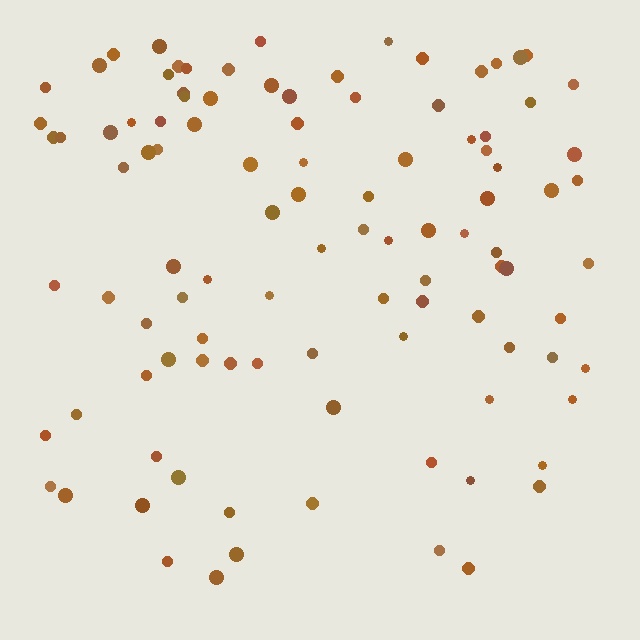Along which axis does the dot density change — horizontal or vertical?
Vertical.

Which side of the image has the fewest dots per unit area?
The bottom.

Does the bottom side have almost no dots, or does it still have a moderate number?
Still a moderate number, just noticeably fewer than the top.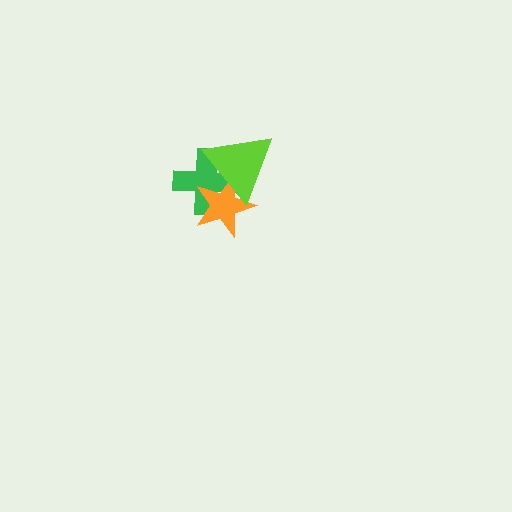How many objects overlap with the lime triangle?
2 objects overlap with the lime triangle.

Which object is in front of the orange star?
The lime triangle is in front of the orange star.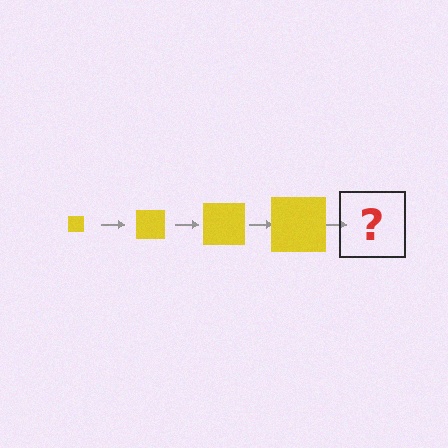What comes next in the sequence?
The next element should be a yellow square, larger than the previous one.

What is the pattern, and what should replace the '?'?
The pattern is that the square gets progressively larger each step. The '?' should be a yellow square, larger than the previous one.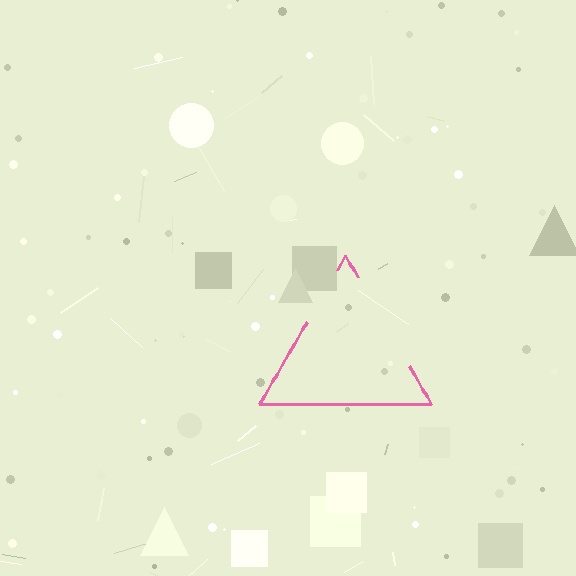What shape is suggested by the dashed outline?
The dashed outline suggests a triangle.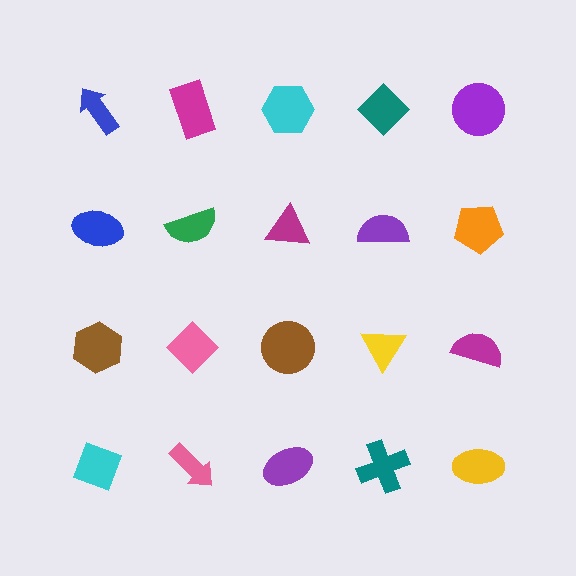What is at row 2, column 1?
A blue ellipse.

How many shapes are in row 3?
5 shapes.